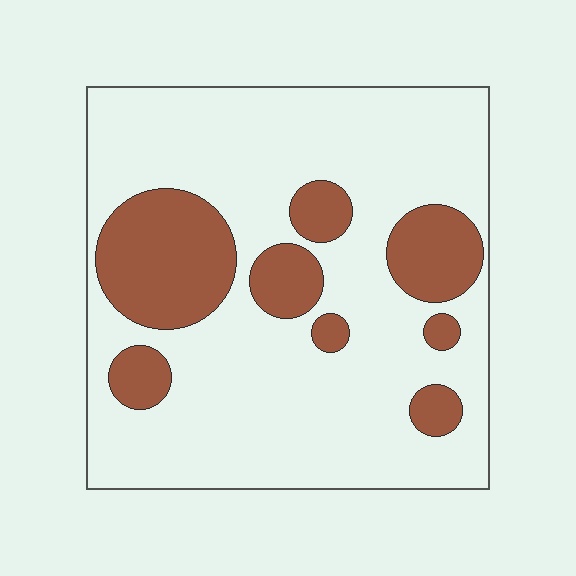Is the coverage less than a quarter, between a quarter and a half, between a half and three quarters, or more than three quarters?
Less than a quarter.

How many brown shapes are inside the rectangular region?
8.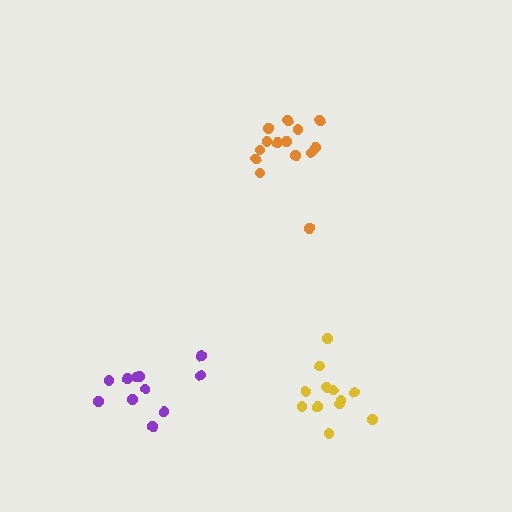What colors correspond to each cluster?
The clusters are colored: purple, yellow, orange.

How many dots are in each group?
Group 1: 11 dots, Group 2: 12 dots, Group 3: 14 dots (37 total).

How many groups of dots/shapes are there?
There are 3 groups.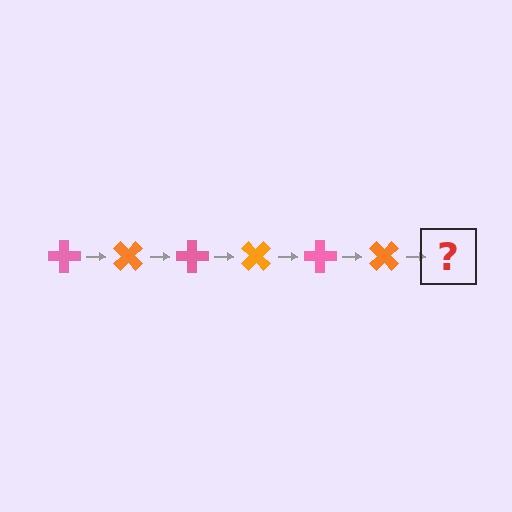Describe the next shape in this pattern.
It should be a pink cross, rotated 270 degrees from the start.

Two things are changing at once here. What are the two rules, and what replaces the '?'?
The two rules are that it rotates 45 degrees each step and the color cycles through pink and orange. The '?' should be a pink cross, rotated 270 degrees from the start.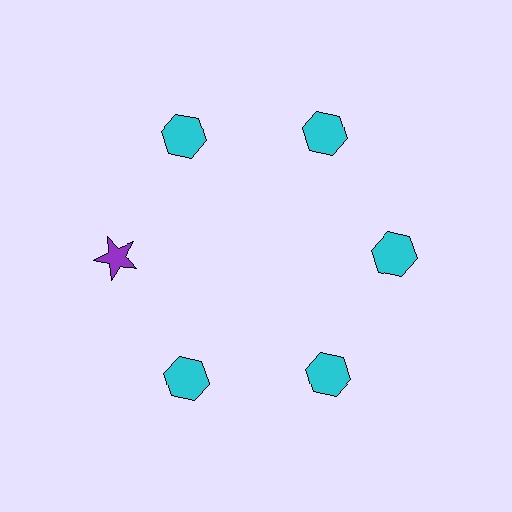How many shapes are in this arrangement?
There are 6 shapes arranged in a ring pattern.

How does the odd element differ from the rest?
It differs in both color (purple instead of cyan) and shape (star instead of hexagon).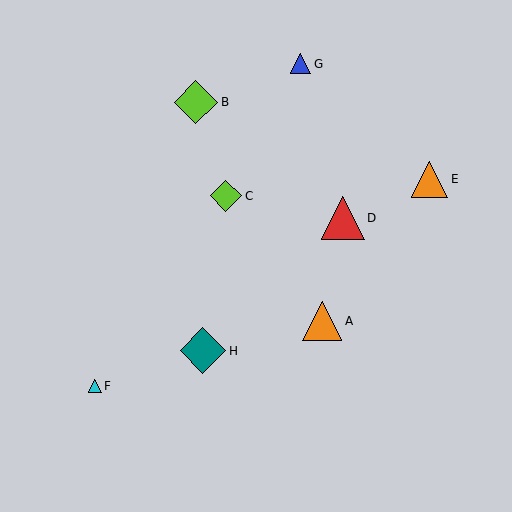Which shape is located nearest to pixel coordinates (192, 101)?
The lime diamond (labeled B) at (196, 102) is nearest to that location.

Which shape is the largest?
The teal diamond (labeled H) is the largest.